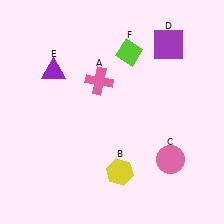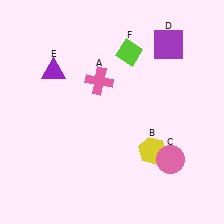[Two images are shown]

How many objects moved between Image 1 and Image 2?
1 object moved between the two images.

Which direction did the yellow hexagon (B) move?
The yellow hexagon (B) moved right.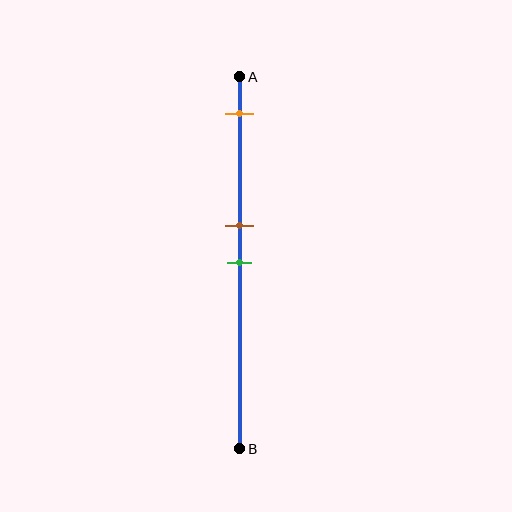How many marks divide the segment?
There are 3 marks dividing the segment.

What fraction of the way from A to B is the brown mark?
The brown mark is approximately 40% (0.4) of the way from A to B.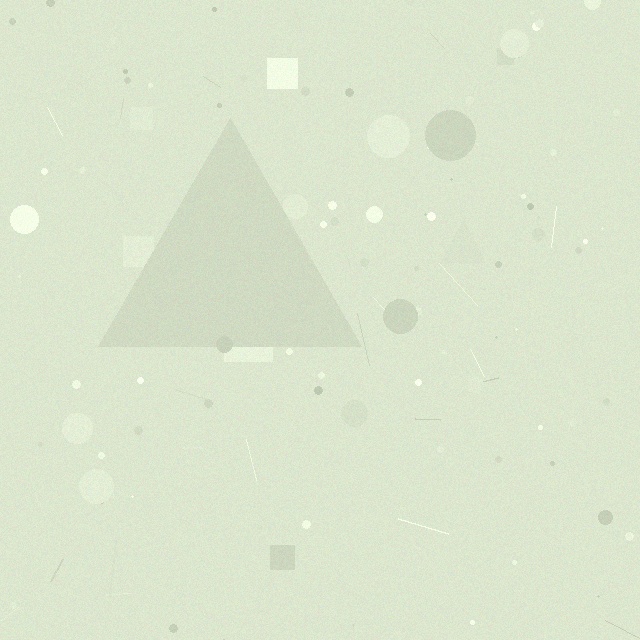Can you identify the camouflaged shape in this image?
The camouflaged shape is a triangle.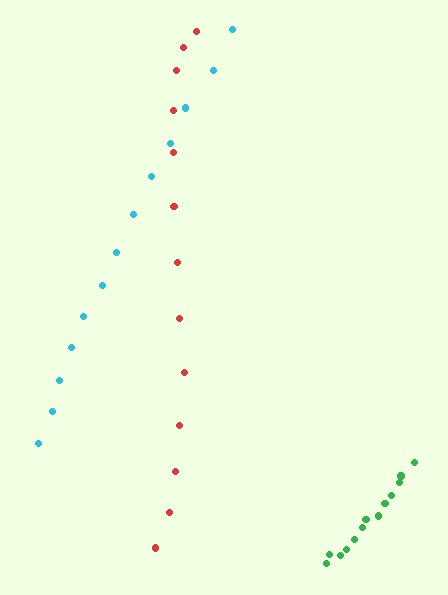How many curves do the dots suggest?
There are 3 distinct paths.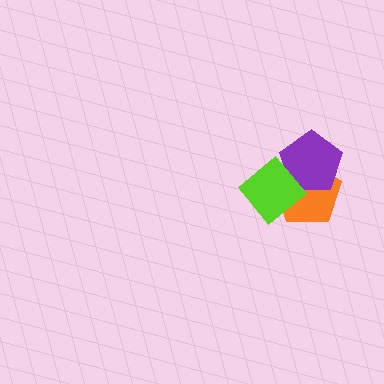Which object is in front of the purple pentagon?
The lime diamond is in front of the purple pentagon.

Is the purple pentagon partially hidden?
Yes, it is partially covered by another shape.